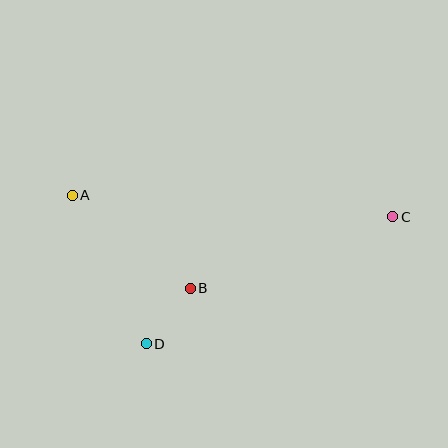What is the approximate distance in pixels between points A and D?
The distance between A and D is approximately 166 pixels.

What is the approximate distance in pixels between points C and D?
The distance between C and D is approximately 277 pixels.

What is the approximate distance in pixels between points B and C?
The distance between B and C is approximately 215 pixels.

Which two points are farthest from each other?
Points A and C are farthest from each other.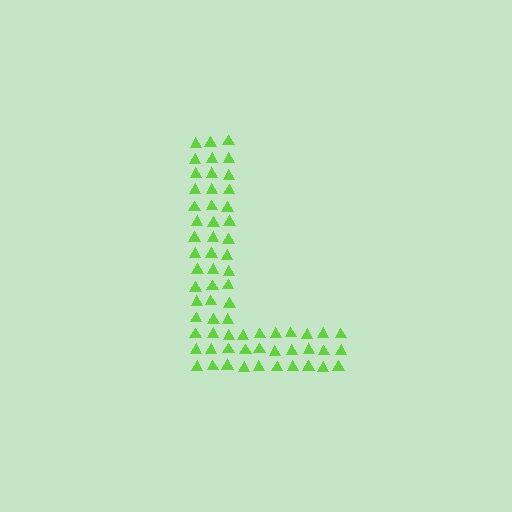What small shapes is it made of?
It is made of small triangles.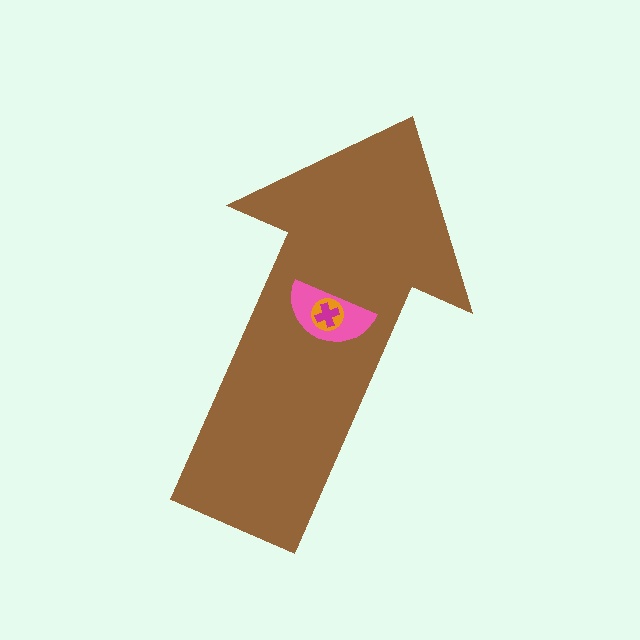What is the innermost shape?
The magenta cross.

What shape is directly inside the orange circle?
The magenta cross.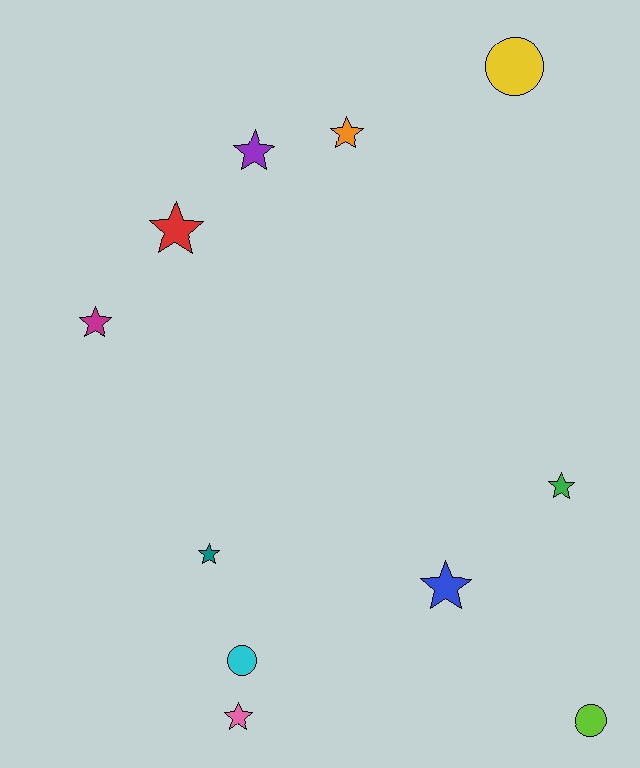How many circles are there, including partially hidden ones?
There are 3 circles.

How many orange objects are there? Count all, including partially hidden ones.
There is 1 orange object.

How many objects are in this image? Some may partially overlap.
There are 11 objects.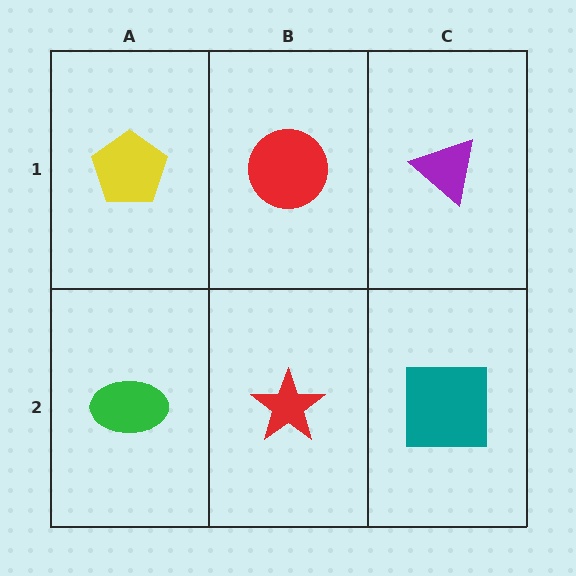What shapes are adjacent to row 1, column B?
A red star (row 2, column B), a yellow pentagon (row 1, column A), a purple triangle (row 1, column C).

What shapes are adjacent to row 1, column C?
A teal square (row 2, column C), a red circle (row 1, column B).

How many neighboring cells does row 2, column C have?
2.